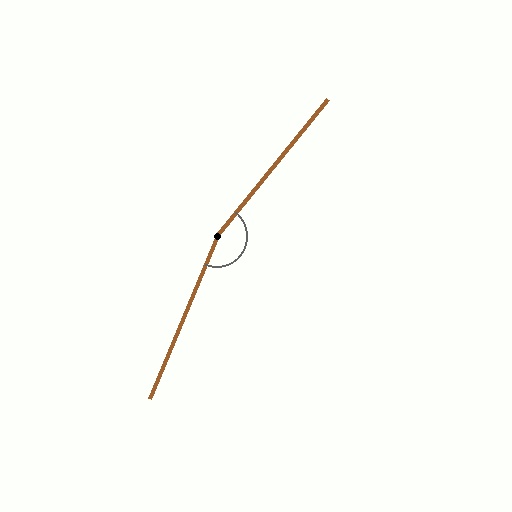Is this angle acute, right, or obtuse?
It is obtuse.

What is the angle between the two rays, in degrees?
Approximately 164 degrees.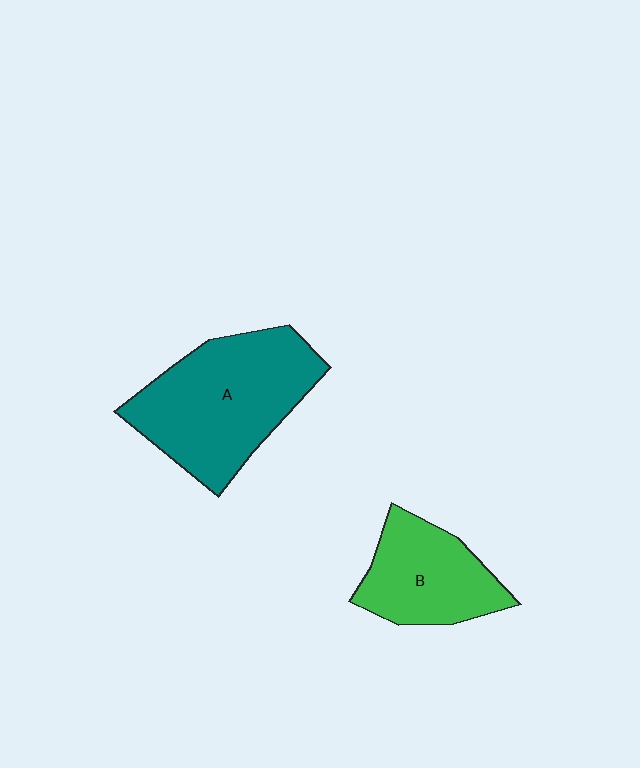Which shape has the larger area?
Shape A (teal).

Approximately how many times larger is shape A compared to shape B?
Approximately 1.6 times.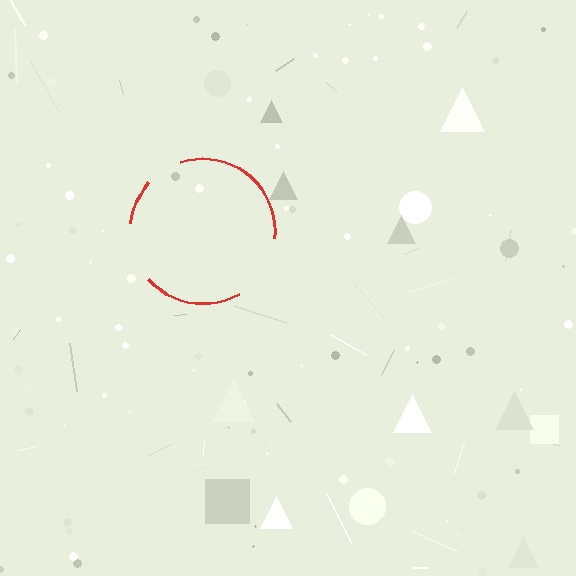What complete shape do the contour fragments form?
The contour fragments form a circle.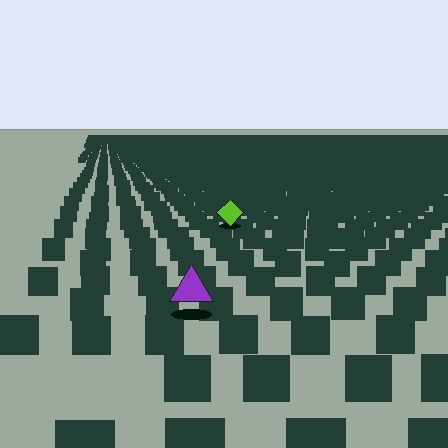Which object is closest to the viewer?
The purple triangle is closest. The texture marks near it are larger and more spread out.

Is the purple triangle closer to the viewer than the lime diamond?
Yes. The purple triangle is closer — you can tell from the texture gradient: the ground texture is coarser near it.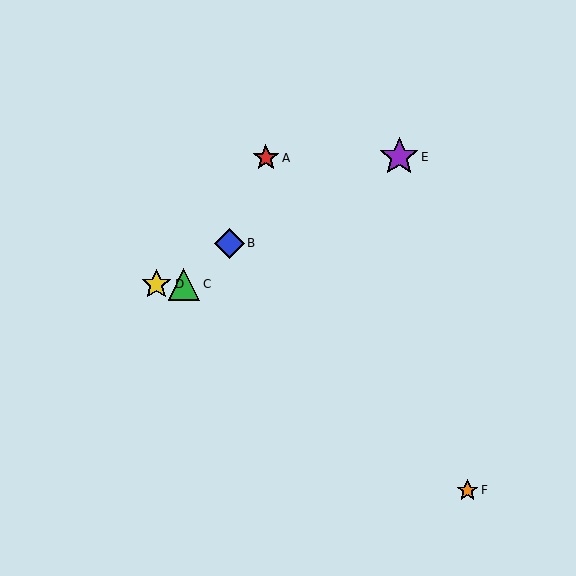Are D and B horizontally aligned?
No, D is at y≈284 and B is at y≈243.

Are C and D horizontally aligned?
Yes, both are at y≈284.